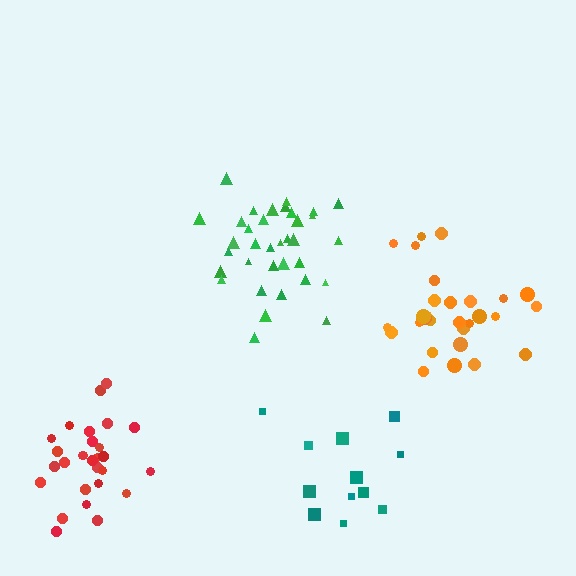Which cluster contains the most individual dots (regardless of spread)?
Green (35).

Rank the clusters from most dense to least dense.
red, green, orange, teal.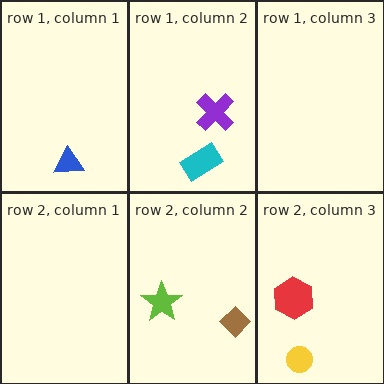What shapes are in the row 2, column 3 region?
The red hexagon, the yellow circle.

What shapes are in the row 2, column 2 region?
The lime star, the brown diamond.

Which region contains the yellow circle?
The row 2, column 3 region.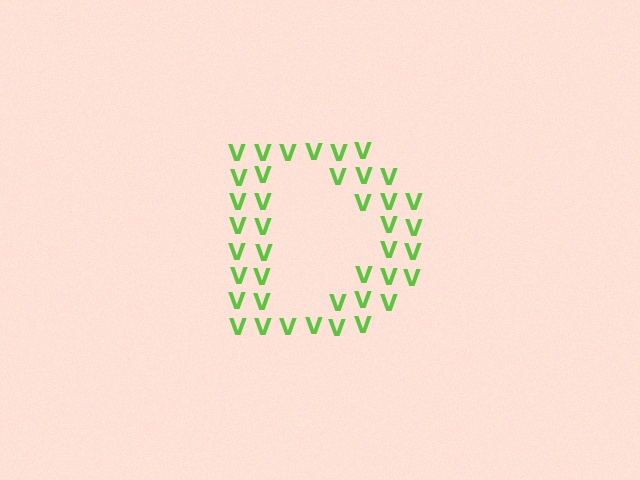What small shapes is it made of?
It is made of small letter V's.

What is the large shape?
The large shape is the letter D.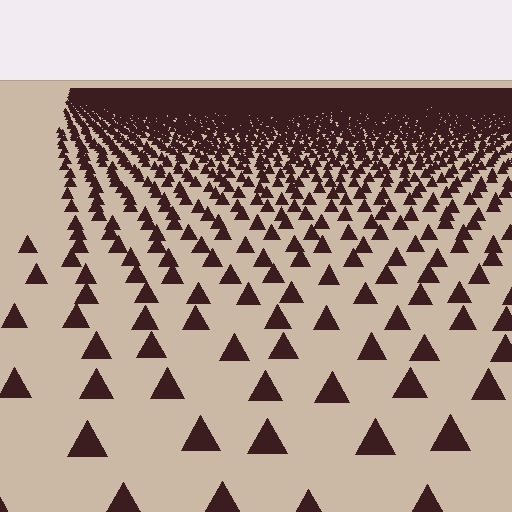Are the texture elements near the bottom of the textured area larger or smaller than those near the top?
Larger. Near the bottom, elements are closer to the viewer and appear at a bigger on-screen size.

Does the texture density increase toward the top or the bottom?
Density increases toward the top.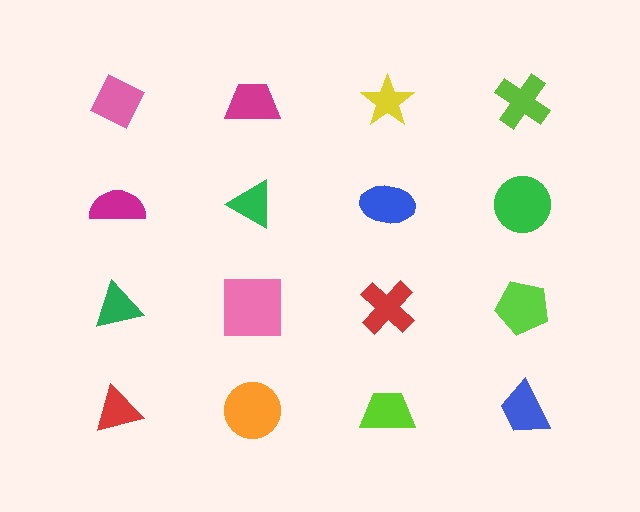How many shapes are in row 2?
4 shapes.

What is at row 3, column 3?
A red cross.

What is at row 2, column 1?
A magenta semicircle.